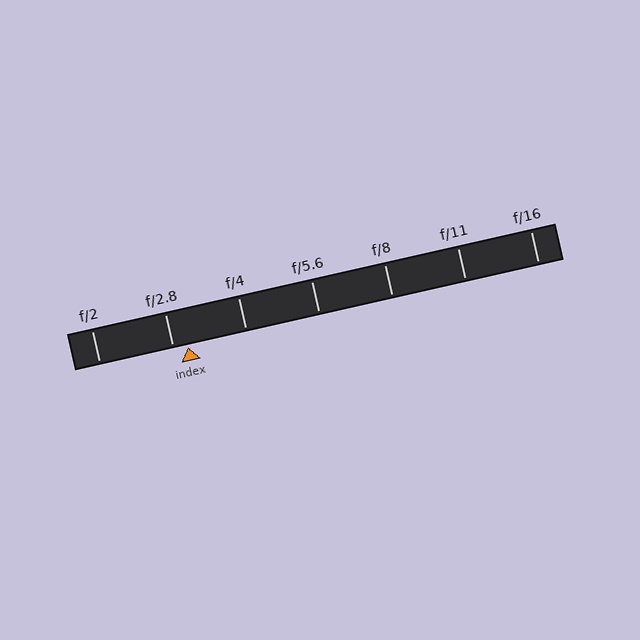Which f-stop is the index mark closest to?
The index mark is closest to f/2.8.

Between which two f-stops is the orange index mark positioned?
The index mark is between f/2.8 and f/4.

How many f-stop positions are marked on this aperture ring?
There are 7 f-stop positions marked.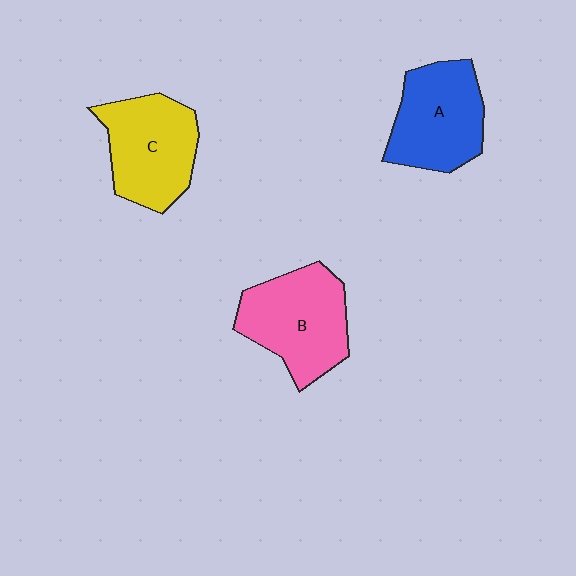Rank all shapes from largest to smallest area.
From largest to smallest: B (pink), C (yellow), A (blue).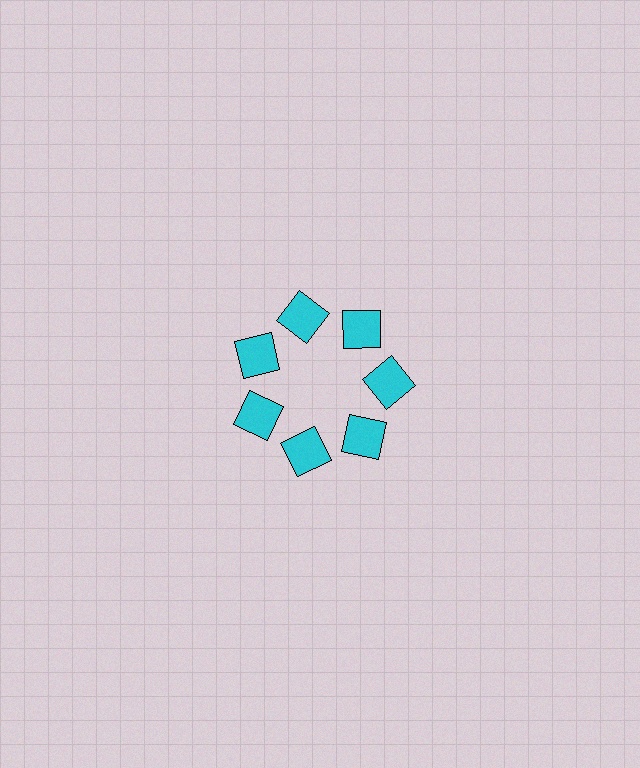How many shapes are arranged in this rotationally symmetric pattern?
There are 7 shapes, arranged in 7 groups of 1.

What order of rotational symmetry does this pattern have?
This pattern has 7-fold rotational symmetry.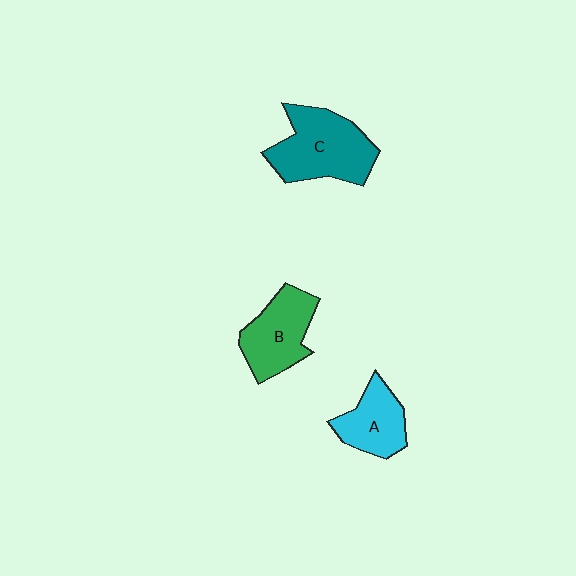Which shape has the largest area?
Shape C (teal).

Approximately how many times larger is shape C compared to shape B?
Approximately 1.3 times.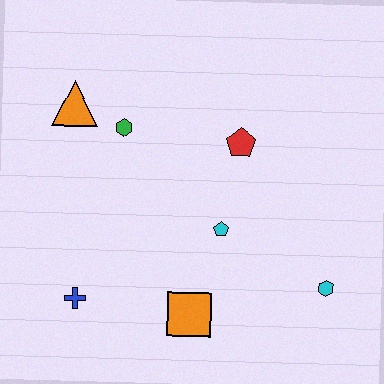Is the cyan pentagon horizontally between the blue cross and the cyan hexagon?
Yes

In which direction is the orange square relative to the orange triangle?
The orange square is below the orange triangle.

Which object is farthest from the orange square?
The orange triangle is farthest from the orange square.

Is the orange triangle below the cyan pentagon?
No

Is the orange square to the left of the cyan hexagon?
Yes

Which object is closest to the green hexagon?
The orange triangle is closest to the green hexagon.